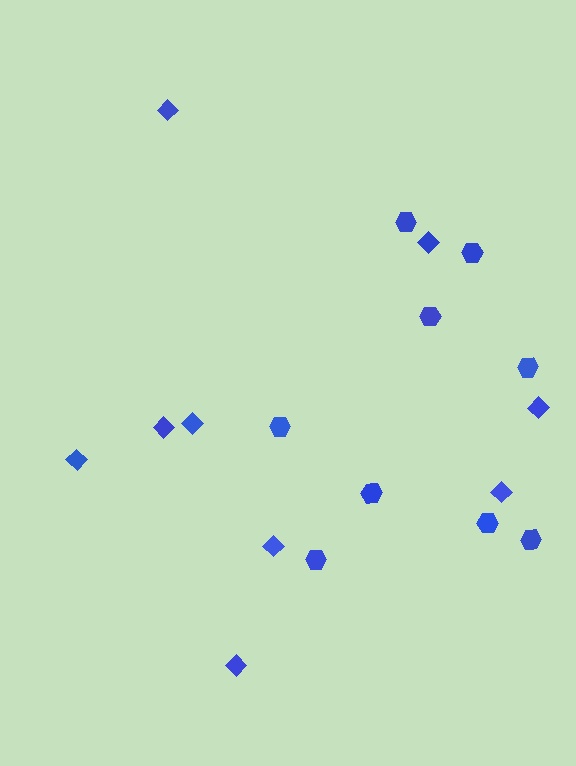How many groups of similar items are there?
There are 2 groups: one group of diamonds (9) and one group of hexagons (9).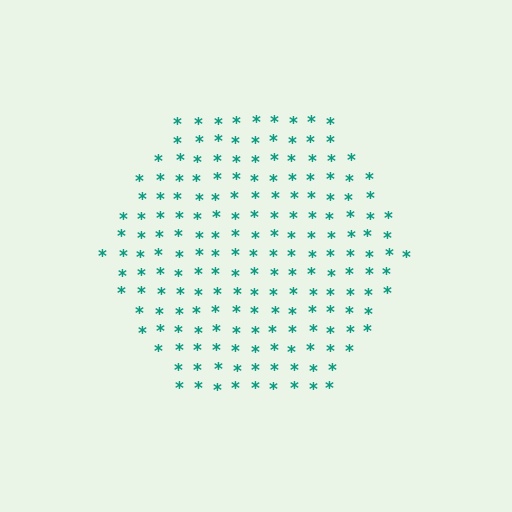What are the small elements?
The small elements are asterisks.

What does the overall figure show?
The overall figure shows a hexagon.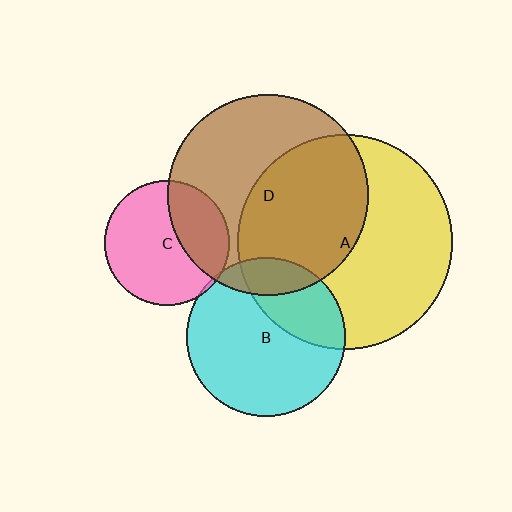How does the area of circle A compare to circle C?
Approximately 3.0 times.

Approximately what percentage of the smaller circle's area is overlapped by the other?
Approximately 30%.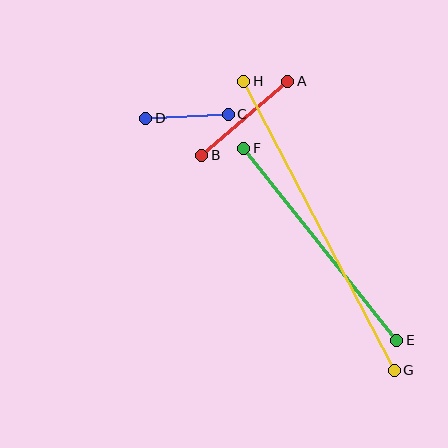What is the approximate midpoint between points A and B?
The midpoint is at approximately (245, 118) pixels.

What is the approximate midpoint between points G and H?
The midpoint is at approximately (319, 226) pixels.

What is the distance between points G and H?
The distance is approximately 326 pixels.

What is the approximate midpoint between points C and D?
The midpoint is at approximately (187, 116) pixels.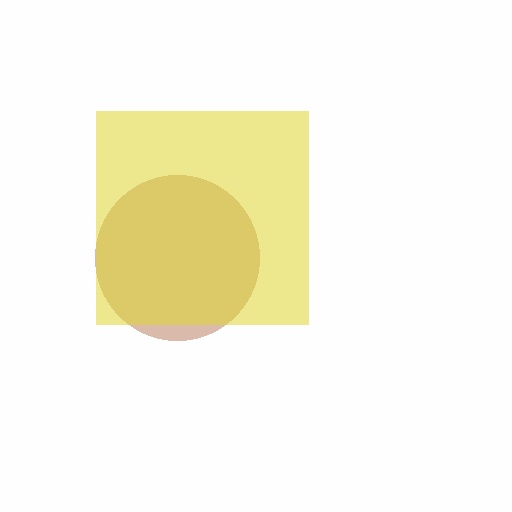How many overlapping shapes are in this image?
There are 2 overlapping shapes in the image.